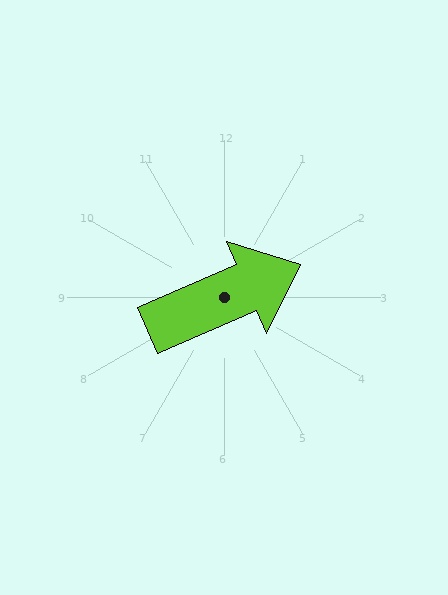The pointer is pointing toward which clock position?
Roughly 2 o'clock.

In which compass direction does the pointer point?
Northeast.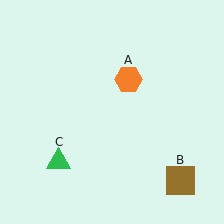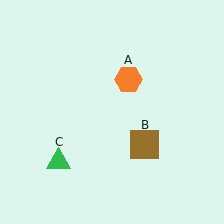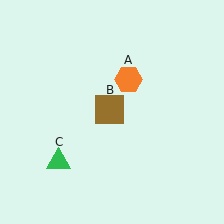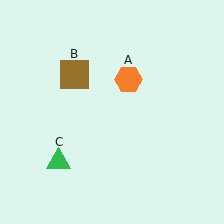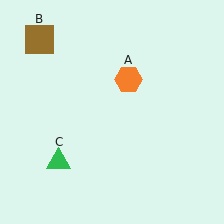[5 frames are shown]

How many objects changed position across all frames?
1 object changed position: brown square (object B).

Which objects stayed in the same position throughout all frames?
Orange hexagon (object A) and green triangle (object C) remained stationary.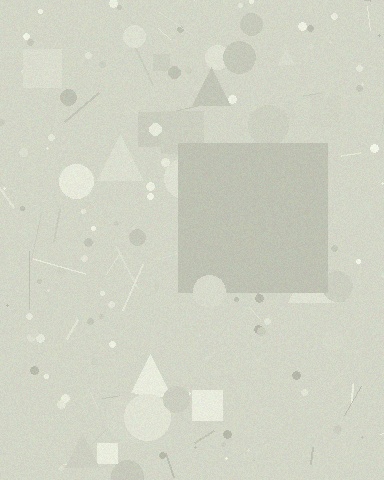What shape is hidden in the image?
A square is hidden in the image.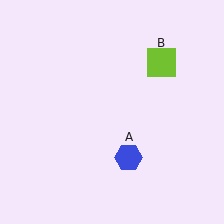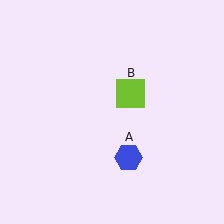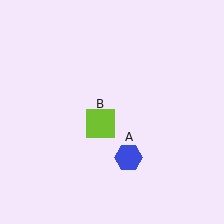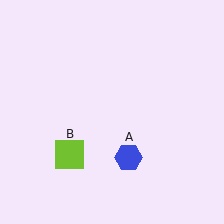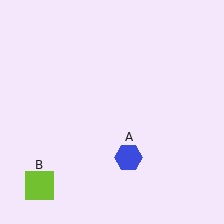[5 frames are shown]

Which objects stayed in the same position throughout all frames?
Blue hexagon (object A) remained stationary.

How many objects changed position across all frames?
1 object changed position: lime square (object B).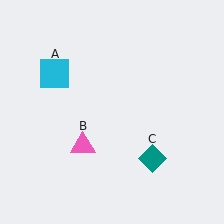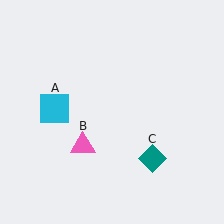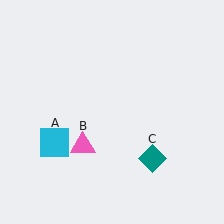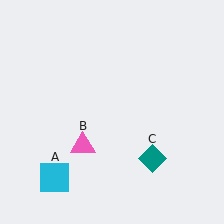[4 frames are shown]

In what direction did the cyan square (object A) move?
The cyan square (object A) moved down.